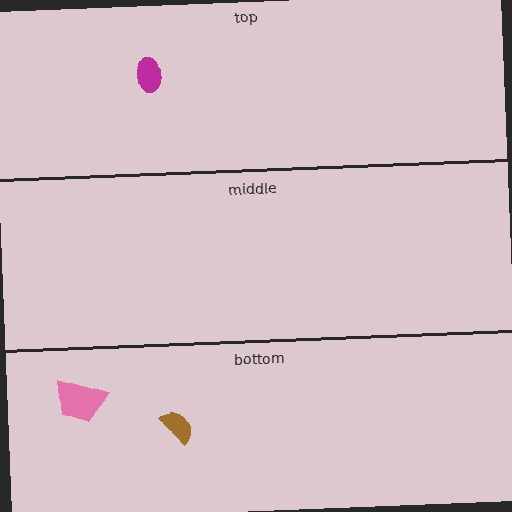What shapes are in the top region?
The magenta ellipse.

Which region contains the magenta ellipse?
The top region.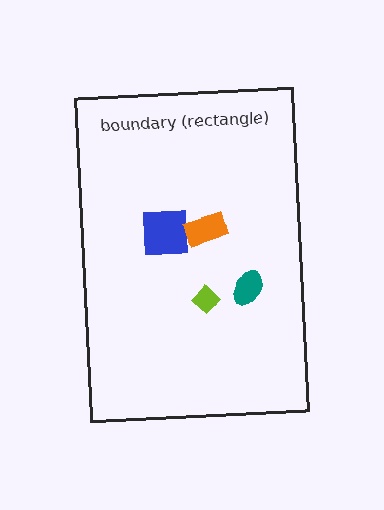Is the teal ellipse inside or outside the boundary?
Inside.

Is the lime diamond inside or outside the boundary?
Inside.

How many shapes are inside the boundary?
4 inside, 0 outside.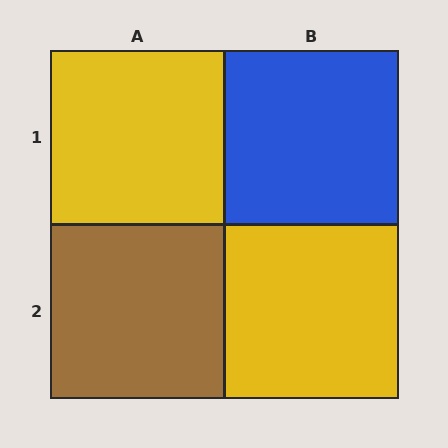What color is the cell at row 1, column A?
Yellow.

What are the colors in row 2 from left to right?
Brown, yellow.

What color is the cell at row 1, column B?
Blue.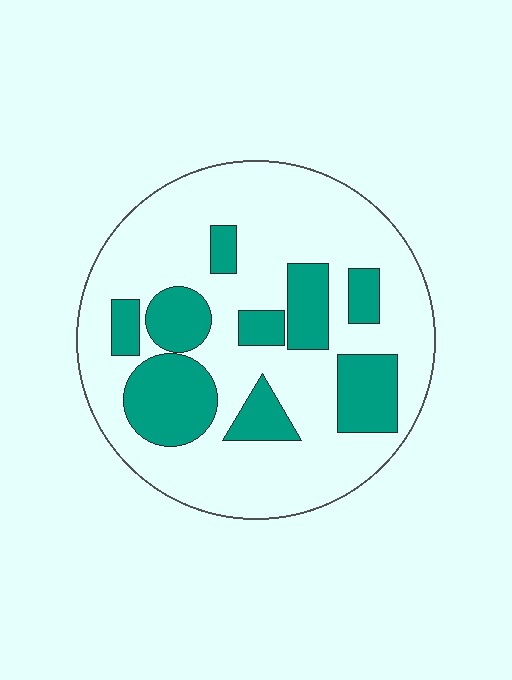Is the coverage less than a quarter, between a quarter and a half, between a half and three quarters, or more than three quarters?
Between a quarter and a half.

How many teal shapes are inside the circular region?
9.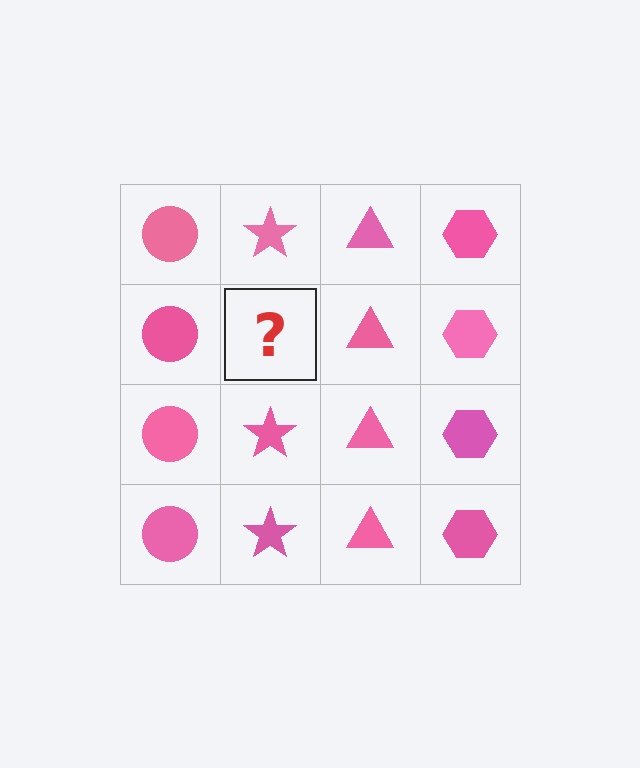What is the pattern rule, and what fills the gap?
The rule is that each column has a consistent shape. The gap should be filled with a pink star.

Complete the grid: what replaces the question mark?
The question mark should be replaced with a pink star.